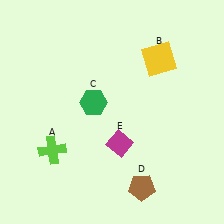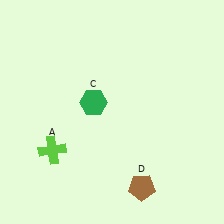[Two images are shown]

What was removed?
The yellow square (B), the magenta diamond (E) were removed in Image 2.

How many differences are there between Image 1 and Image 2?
There are 2 differences between the two images.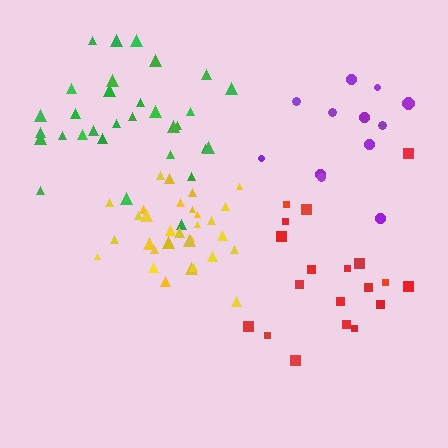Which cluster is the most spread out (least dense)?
Purple.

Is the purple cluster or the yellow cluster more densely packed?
Yellow.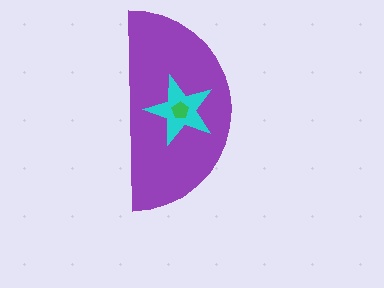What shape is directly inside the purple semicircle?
The cyan star.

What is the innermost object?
The green pentagon.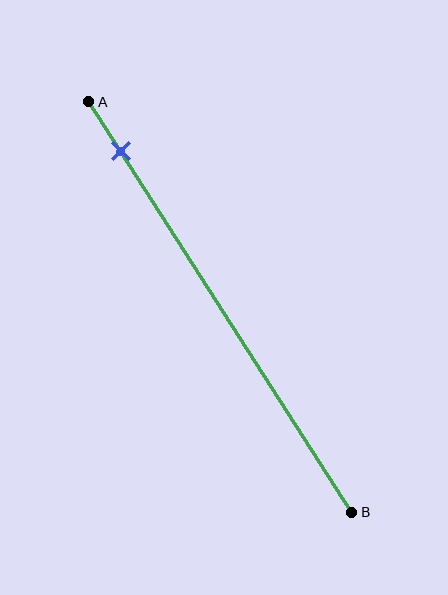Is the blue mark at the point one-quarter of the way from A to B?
No, the mark is at about 10% from A, not at the 25% one-quarter point.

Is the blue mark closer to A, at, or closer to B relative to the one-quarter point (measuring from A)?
The blue mark is closer to point A than the one-quarter point of segment AB.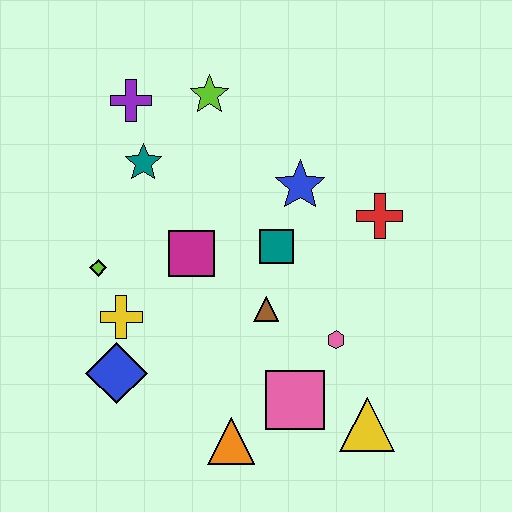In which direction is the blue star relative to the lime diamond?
The blue star is to the right of the lime diamond.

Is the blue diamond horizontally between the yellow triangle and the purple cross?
No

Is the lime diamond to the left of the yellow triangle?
Yes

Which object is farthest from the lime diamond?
The yellow triangle is farthest from the lime diamond.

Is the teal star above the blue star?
Yes